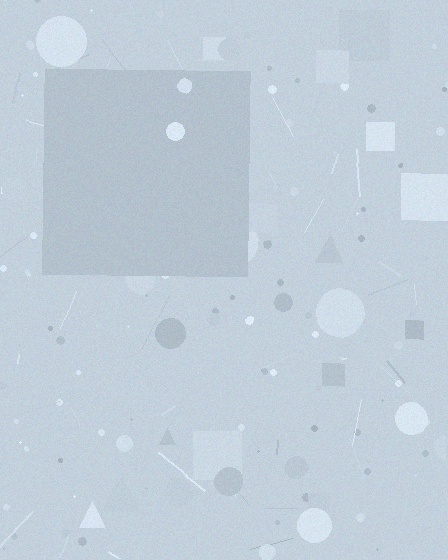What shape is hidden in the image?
A square is hidden in the image.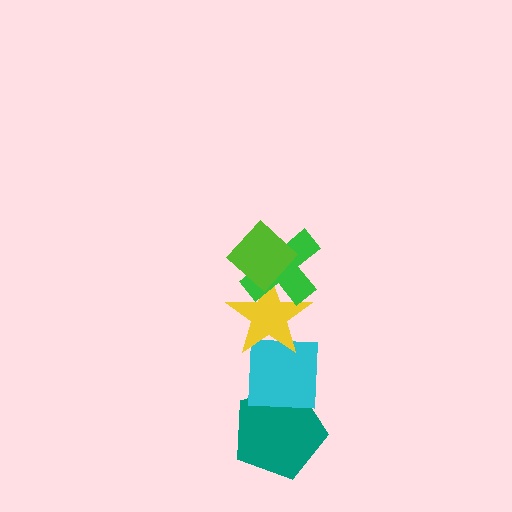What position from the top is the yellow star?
The yellow star is 3rd from the top.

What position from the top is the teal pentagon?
The teal pentagon is 5th from the top.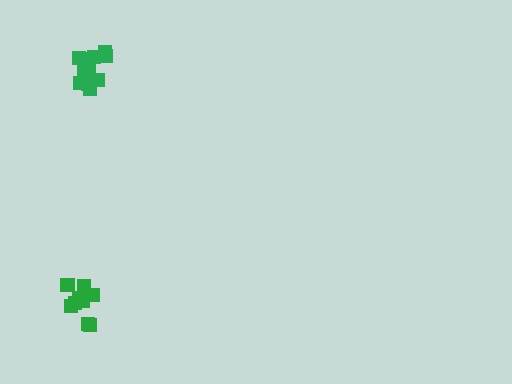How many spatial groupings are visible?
There are 2 spatial groupings.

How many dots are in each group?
Group 1: 9 dots, Group 2: 12 dots (21 total).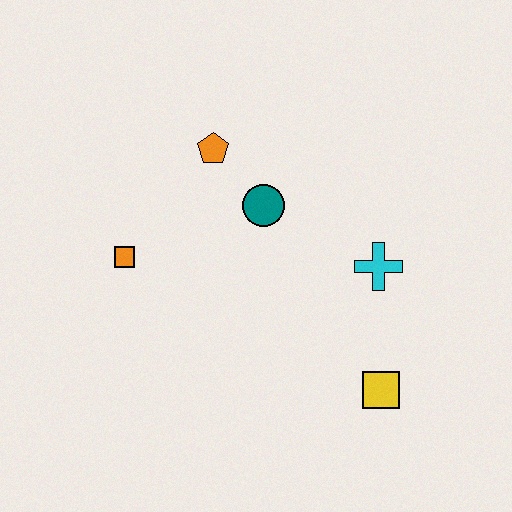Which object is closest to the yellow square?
The cyan cross is closest to the yellow square.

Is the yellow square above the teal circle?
No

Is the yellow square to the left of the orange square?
No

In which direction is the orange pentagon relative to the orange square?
The orange pentagon is above the orange square.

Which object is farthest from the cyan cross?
The orange square is farthest from the cyan cross.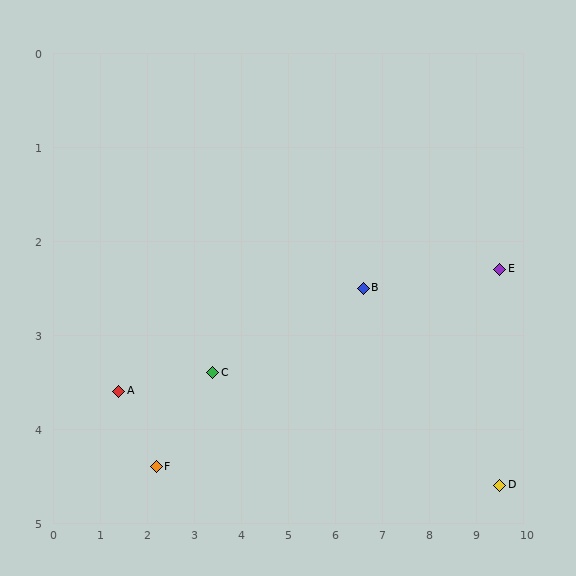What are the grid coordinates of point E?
Point E is at approximately (9.5, 2.3).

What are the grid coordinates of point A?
Point A is at approximately (1.4, 3.6).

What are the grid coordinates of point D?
Point D is at approximately (9.5, 4.6).